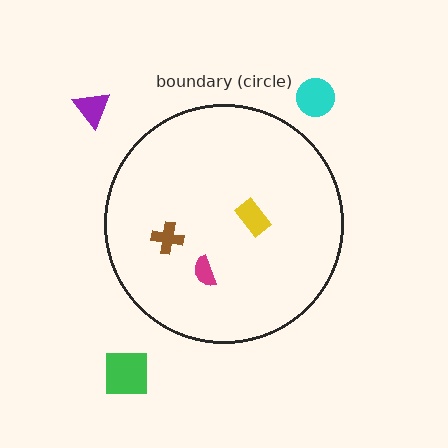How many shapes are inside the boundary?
3 inside, 3 outside.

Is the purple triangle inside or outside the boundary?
Outside.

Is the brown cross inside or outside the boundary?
Inside.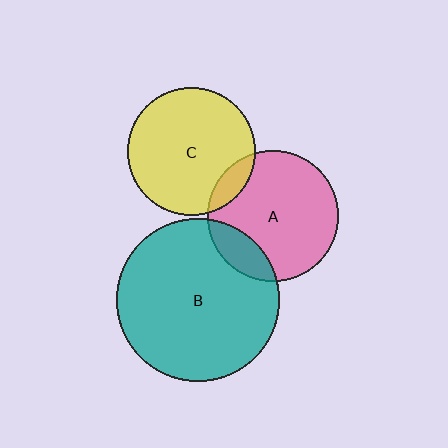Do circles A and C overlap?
Yes.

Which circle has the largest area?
Circle B (teal).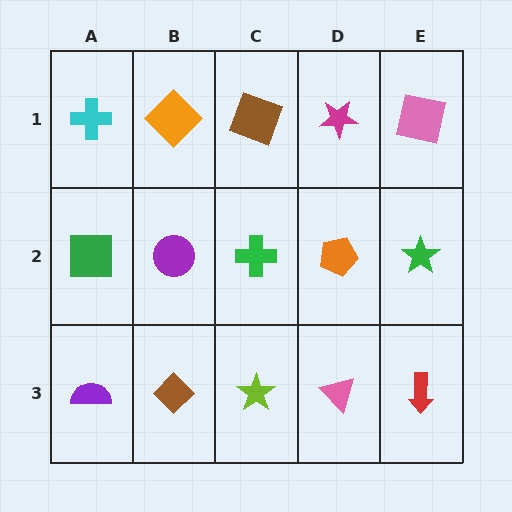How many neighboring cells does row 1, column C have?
3.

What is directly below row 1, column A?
A green square.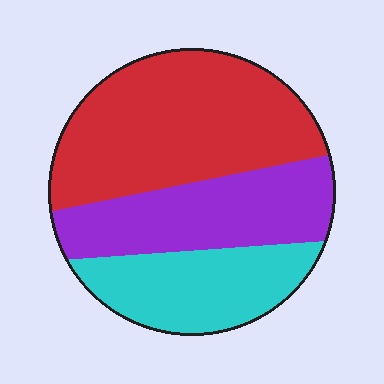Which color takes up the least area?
Cyan, at roughly 25%.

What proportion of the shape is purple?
Purple covers around 30% of the shape.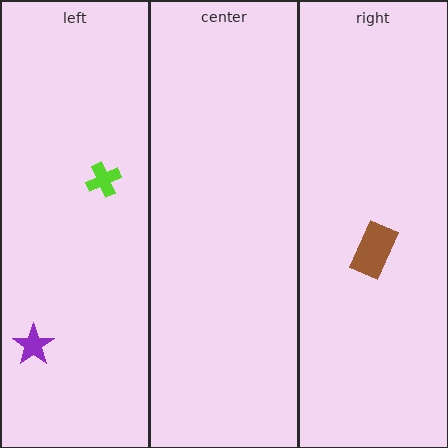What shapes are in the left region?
The purple star, the lime cross.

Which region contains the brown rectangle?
The right region.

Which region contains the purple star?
The left region.